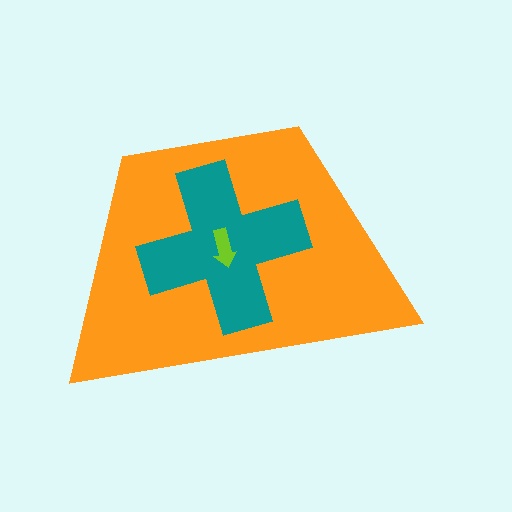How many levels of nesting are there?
3.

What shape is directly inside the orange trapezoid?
The teal cross.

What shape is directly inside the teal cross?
The lime arrow.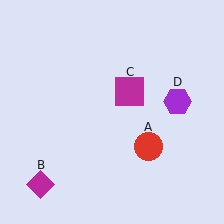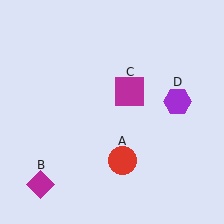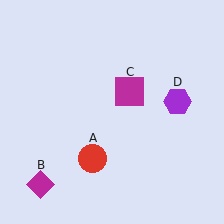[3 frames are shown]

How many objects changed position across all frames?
1 object changed position: red circle (object A).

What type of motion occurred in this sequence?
The red circle (object A) rotated clockwise around the center of the scene.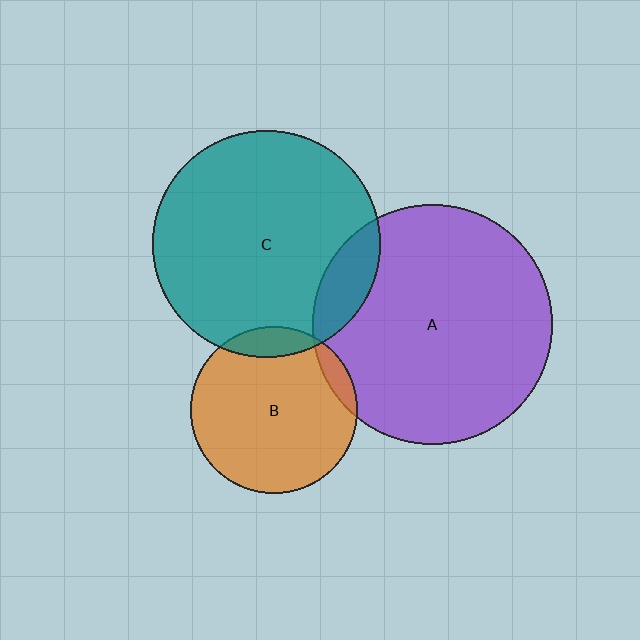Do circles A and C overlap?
Yes.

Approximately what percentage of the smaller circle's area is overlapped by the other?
Approximately 10%.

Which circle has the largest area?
Circle A (purple).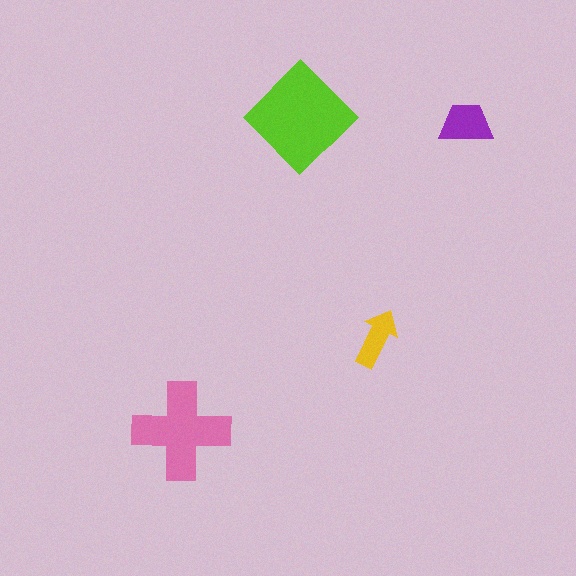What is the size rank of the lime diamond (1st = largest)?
1st.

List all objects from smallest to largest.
The yellow arrow, the purple trapezoid, the pink cross, the lime diamond.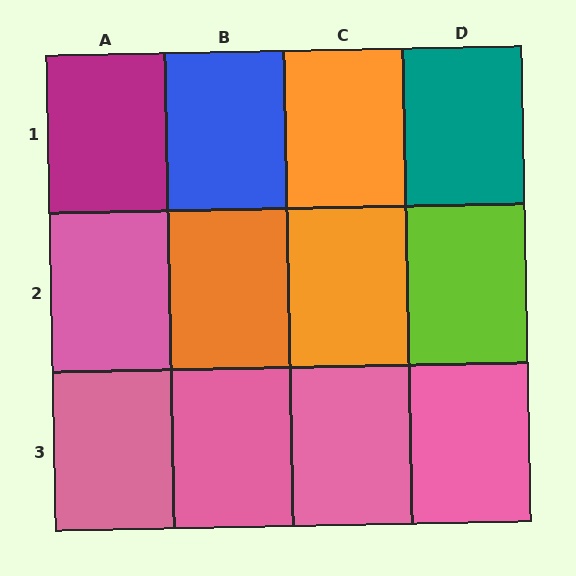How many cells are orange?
3 cells are orange.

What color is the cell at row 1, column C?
Orange.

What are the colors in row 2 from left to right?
Pink, orange, orange, lime.